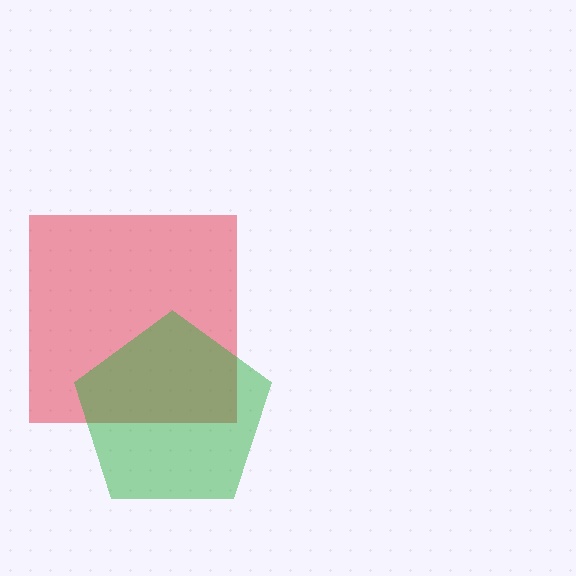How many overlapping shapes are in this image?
There are 2 overlapping shapes in the image.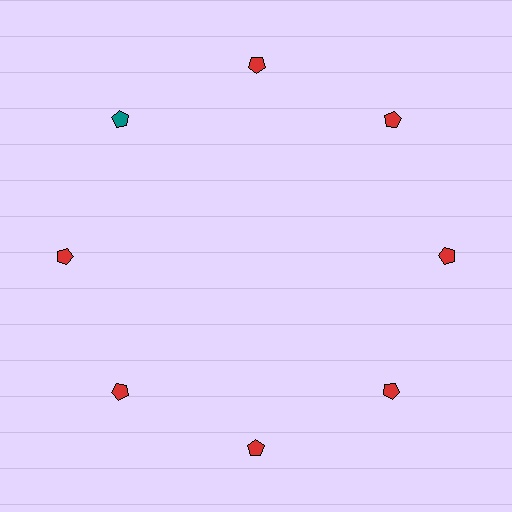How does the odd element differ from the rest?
It has a different color: teal instead of red.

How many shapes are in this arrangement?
There are 8 shapes arranged in a ring pattern.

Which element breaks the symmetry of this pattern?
The teal pentagon at roughly the 10 o'clock position breaks the symmetry. All other shapes are red pentagons.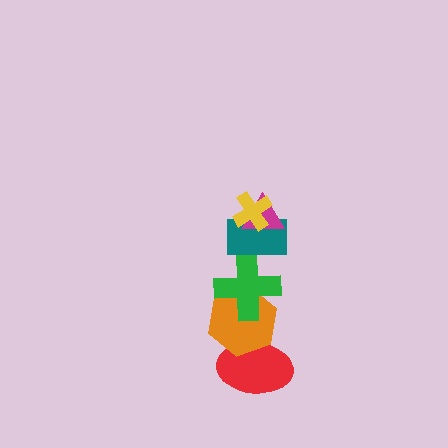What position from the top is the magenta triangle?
The magenta triangle is 2nd from the top.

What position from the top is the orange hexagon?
The orange hexagon is 5th from the top.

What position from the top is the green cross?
The green cross is 4th from the top.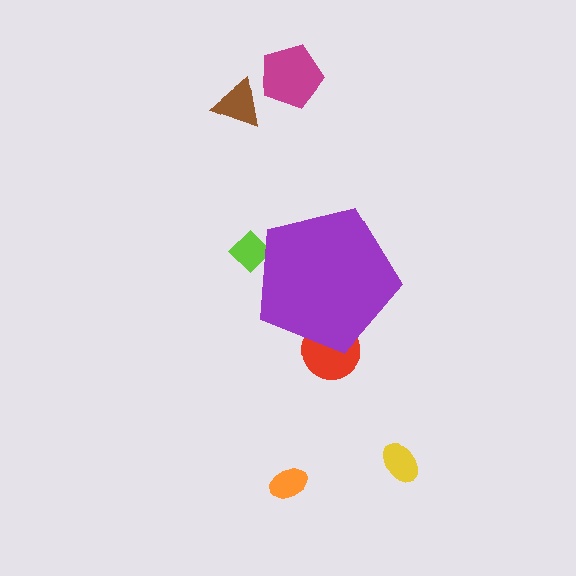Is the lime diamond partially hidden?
Yes, the lime diamond is partially hidden behind the purple pentagon.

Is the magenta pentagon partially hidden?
No, the magenta pentagon is fully visible.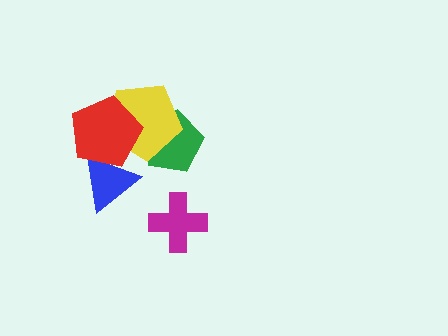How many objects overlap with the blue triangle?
1 object overlaps with the blue triangle.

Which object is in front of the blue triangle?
The red pentagon is in front of the blue triangle.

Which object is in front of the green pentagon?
The yellow pentagon is in front of the green pentagon.